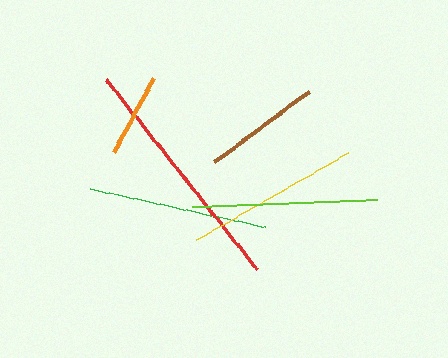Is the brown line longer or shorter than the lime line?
The lime line is longer than the brown line.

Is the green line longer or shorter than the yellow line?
The green line is longer than the yellow line.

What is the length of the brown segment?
The brown segment is approximately 118 pixels long.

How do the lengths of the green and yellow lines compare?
The green and yellow lines are approximately the same length.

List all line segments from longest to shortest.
From longest to shortest: red, lime, green, yellow, brown, orange.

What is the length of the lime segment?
The lime segment is approximately 185 pixels long.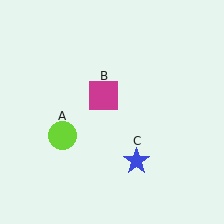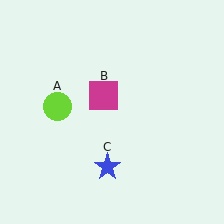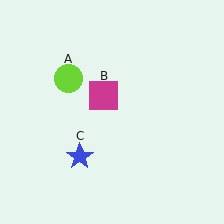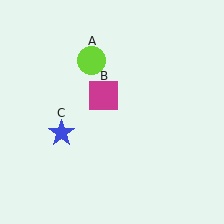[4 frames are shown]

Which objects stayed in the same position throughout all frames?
Magenta square (object B) remained stationary.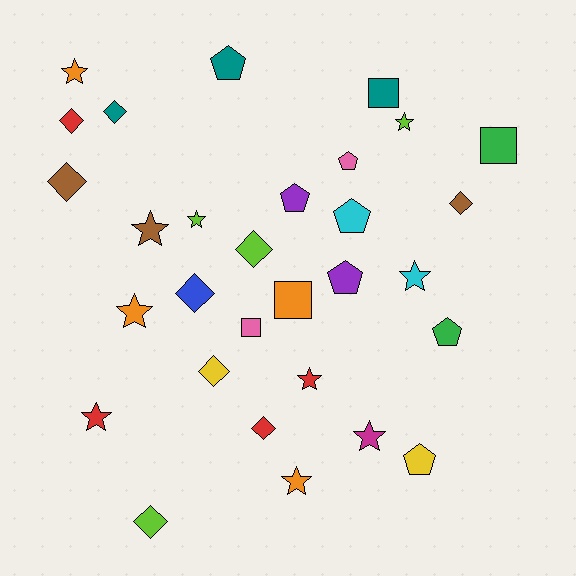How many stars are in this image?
There are 10 stars.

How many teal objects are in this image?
There are 3 teal objects.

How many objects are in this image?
There are 30 objects.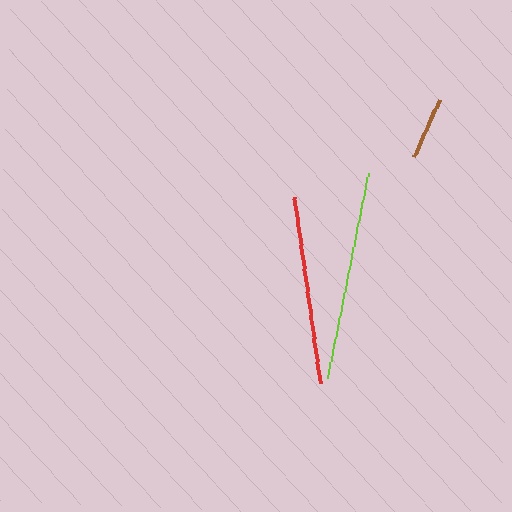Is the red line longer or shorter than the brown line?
The red line is longer than the brown line.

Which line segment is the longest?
The lime line is the longest at approximately 209 pixels.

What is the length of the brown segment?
The brown segment is approximately 62 pixels long.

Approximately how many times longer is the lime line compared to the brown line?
The lime line is approximately 3.4 times the length of the brown line.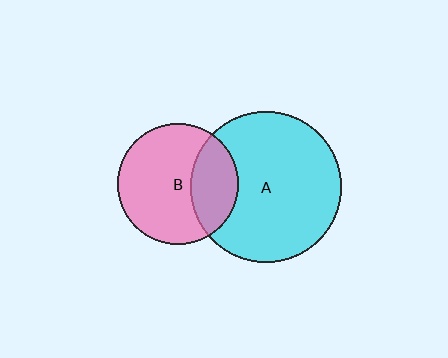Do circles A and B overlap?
Yes.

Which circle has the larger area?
Circle A (cyan).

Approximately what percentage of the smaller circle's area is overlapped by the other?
Approximately 30%.